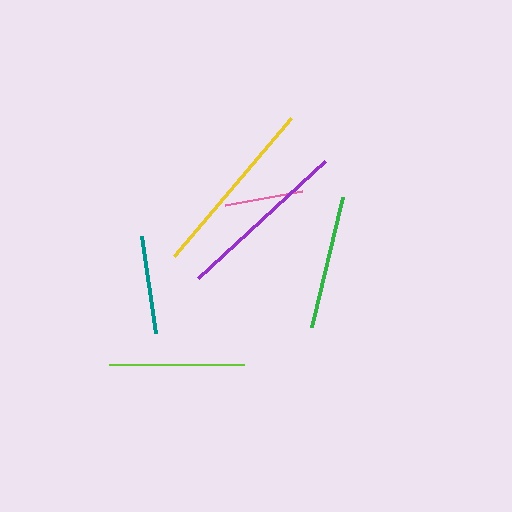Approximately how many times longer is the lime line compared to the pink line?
The lime line is approximately 1.7 times the length of the pink line.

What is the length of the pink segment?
The pink segment is approximately 78 pixels long.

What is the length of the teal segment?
The teal segment is approximately 99 pixels long.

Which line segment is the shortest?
The pink line is the shortest at approximately 78 pixels.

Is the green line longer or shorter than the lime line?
The lime line is longer than the green line.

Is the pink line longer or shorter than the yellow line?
The yellow line is longer than the pink line.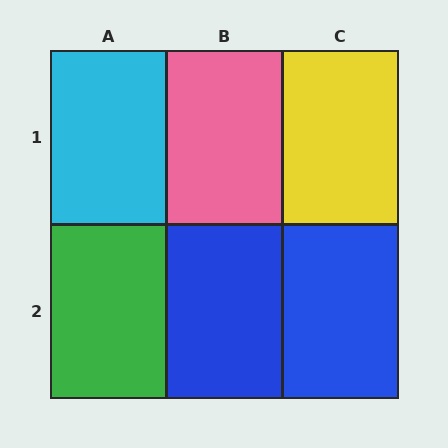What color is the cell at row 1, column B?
Pink.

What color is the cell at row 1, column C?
Yellow.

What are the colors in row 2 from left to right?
Green, blue, blue.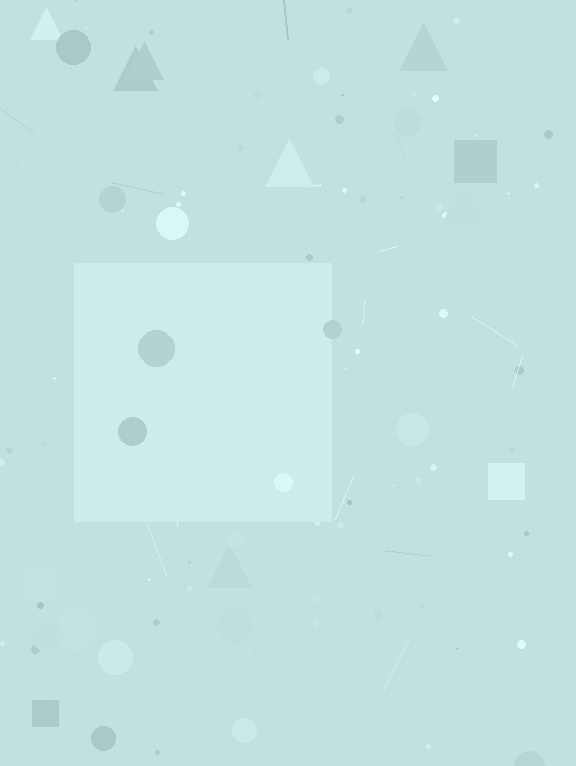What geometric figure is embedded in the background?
A square is embedded in the background.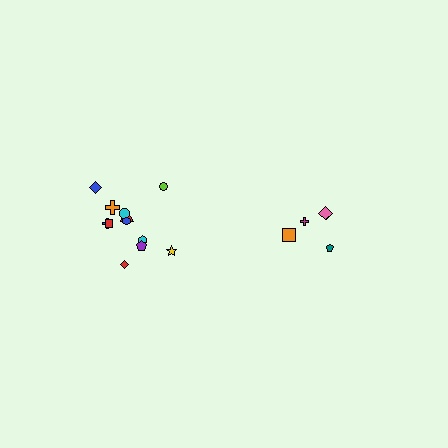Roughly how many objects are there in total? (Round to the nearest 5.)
Roughly 15 objects in total.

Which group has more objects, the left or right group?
The left group.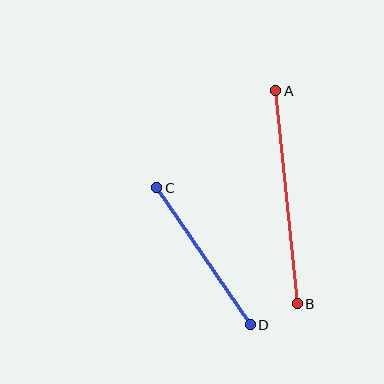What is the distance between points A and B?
The distance is approximately 214 pixels.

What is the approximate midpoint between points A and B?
The midpoint is at approximately (287, 197) pixels.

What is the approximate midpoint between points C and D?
The midpoint is at approximately (203, 256) pixels.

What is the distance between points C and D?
The distance is approximately 166 pixels.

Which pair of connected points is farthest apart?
Points A and B are farthest apart.